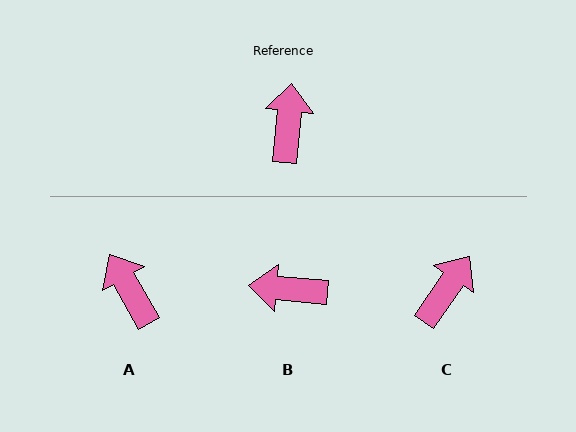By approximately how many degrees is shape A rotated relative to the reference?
Approximately 35 degrees counter-clockwise.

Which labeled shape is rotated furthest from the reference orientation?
B, about 91 degrees away.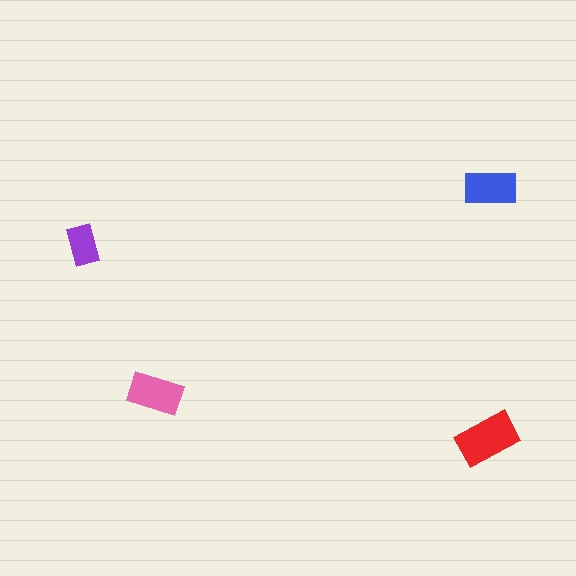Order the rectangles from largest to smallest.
the red one, the pink one, the blue one, the purple one.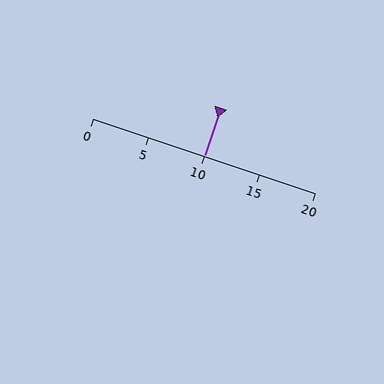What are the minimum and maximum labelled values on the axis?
The axis runs from 0 to 20.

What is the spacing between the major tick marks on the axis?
The major ticks are spaced 5 apart.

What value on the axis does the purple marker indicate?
The marker indicates approximately 10.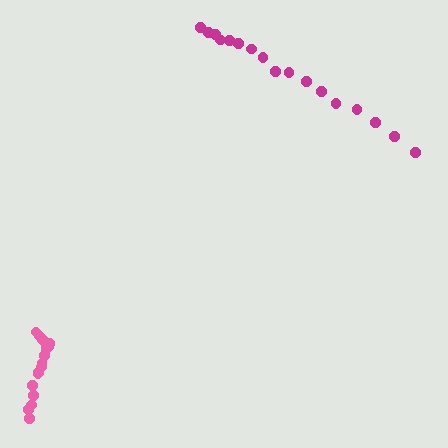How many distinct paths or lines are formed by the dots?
There are 2 distinct paths.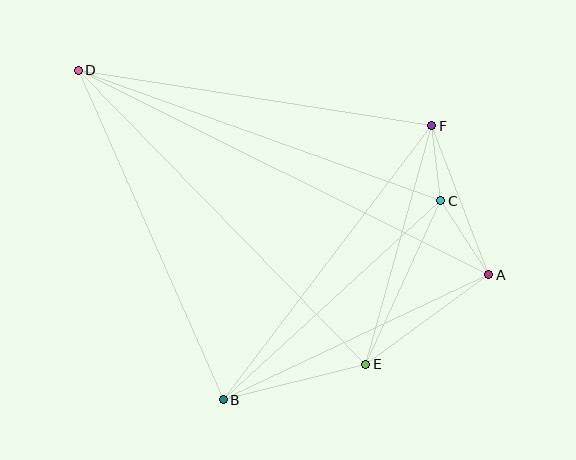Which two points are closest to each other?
Points C and F are closest to each other.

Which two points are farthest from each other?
Points A and D are farthest from each other.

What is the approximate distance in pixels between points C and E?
The distance between C and E is approximately 180 pixels.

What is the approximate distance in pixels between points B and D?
The distance between B and D is approximately 360 pixels.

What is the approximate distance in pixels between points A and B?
The distance between A and B is approximately 293 pixels.